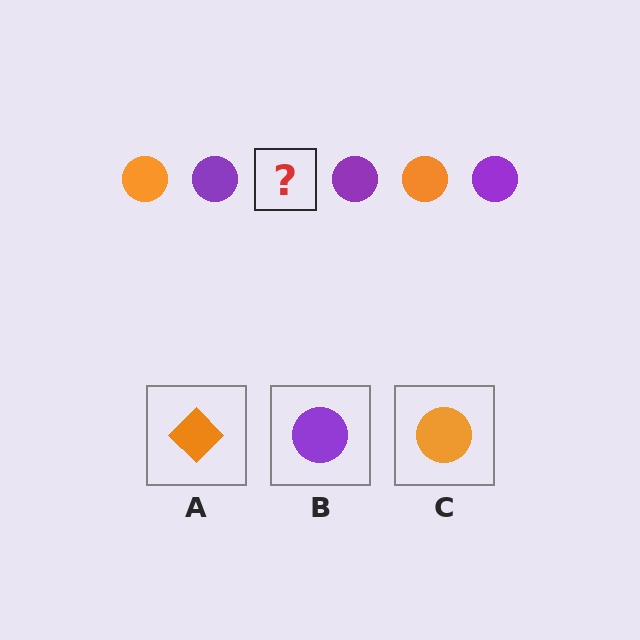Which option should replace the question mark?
Option C.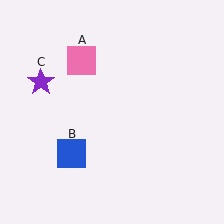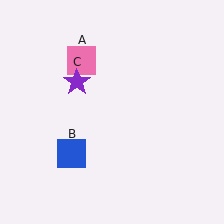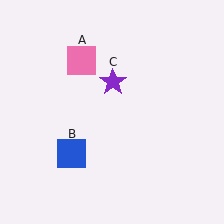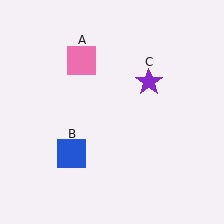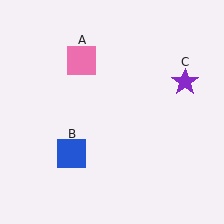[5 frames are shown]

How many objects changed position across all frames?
1 object changed position: purple star (object C).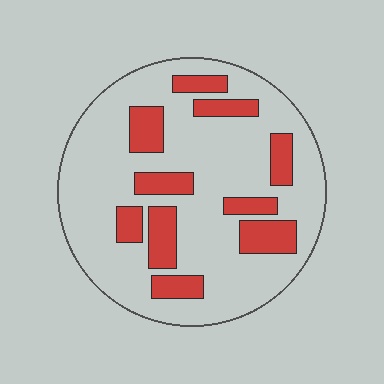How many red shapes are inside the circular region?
10.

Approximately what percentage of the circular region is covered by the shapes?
Approximately 25%.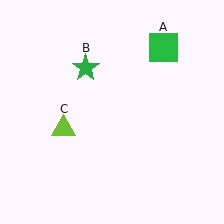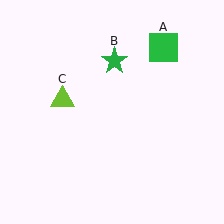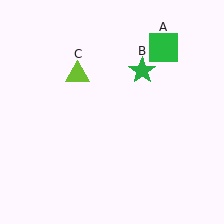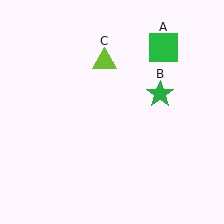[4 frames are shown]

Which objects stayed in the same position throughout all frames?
Green square (object A) remained stationary.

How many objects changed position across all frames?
2 objects changed position: green star (object B), lime triangle (object C).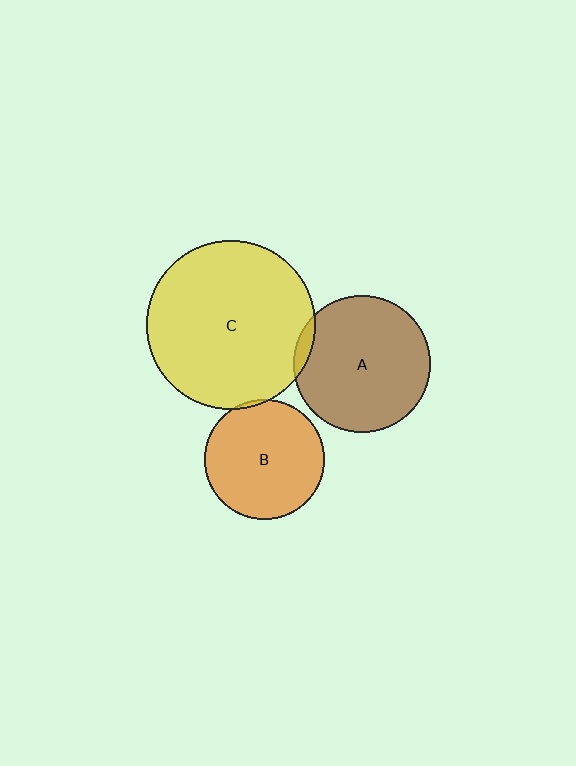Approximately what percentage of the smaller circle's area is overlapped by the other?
Approximately 5%.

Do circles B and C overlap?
Yes.